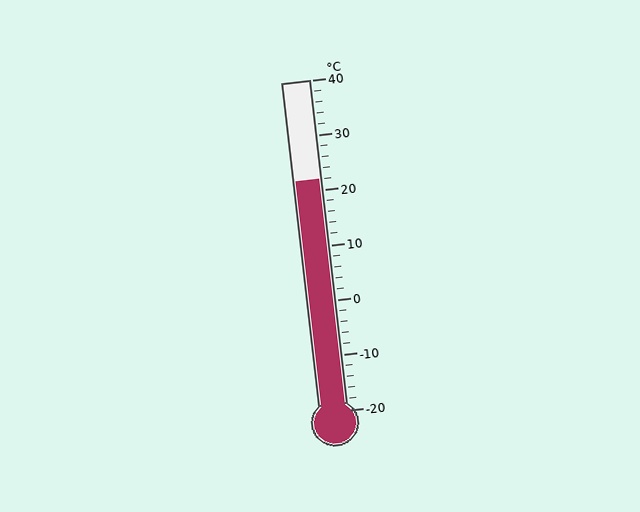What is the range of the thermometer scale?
The thermometer scale ranges from -20°C to 40°C.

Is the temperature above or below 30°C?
The temperature is below 30°C.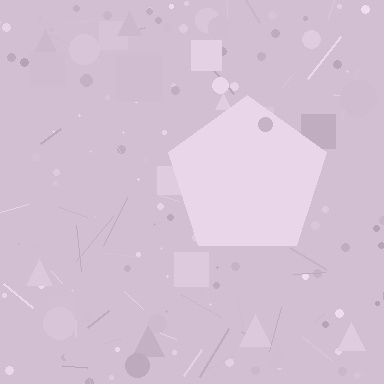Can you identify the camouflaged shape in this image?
The camouflaged shape is a pentagon.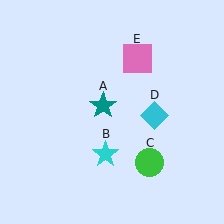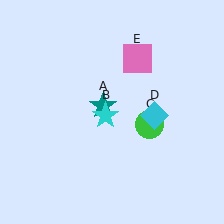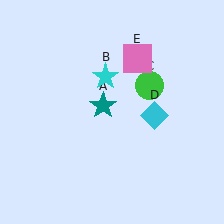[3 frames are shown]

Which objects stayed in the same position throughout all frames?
Teal star (object A) and cyan diamond (object D) and pink square (object E) remained stationary.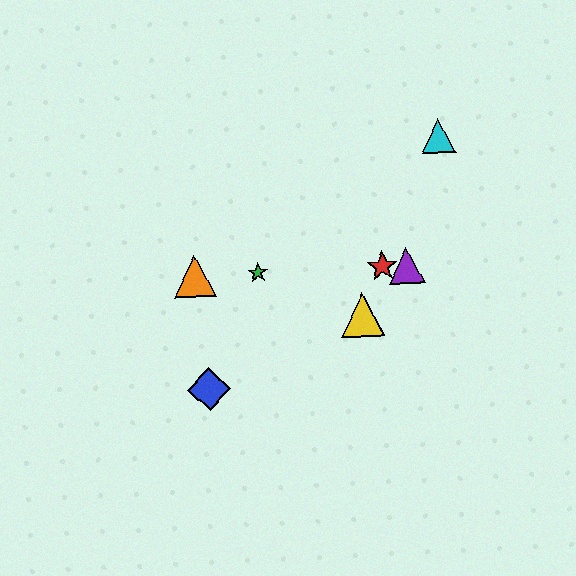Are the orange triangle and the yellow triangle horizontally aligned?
No, the orange triangle is at y≈276 and the yellow triangle is at y≈315.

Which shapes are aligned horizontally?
The red star, the green star, the purple triangle, the orange triangle are aligned horizontally.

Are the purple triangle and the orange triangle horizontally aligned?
Yes, both are at y≈265.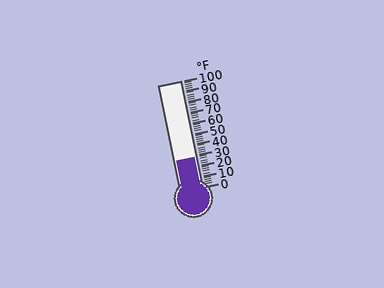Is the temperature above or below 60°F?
The temperature is below 60°F.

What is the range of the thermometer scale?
The thermometer scale ranges from 0°F to 100°F.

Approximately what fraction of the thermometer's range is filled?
The thermometer is filled to approximately 30% of its range.